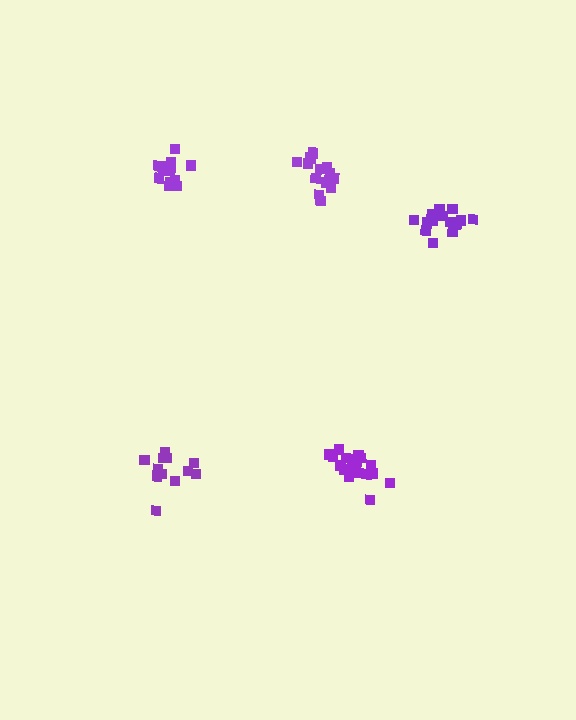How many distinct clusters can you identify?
There are 5 distinct clusters.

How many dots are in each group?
Group 1: 16 dots, Group 2: 19 dots, Group 3: 17 dots, Group 4: 14 dots, Group 5: 14 dots (80 total).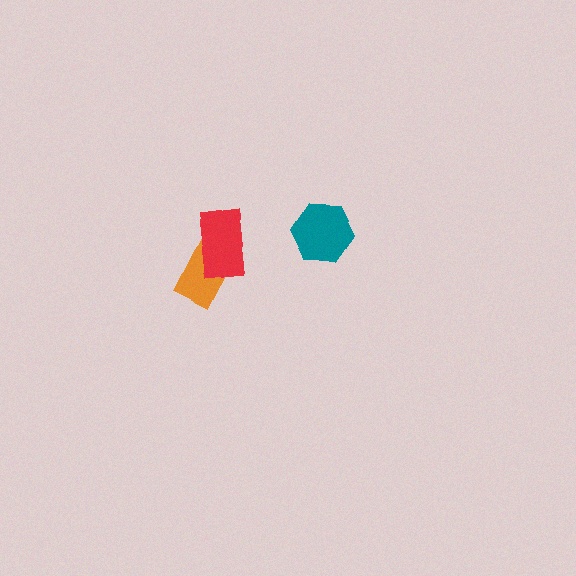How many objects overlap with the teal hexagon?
0 objects overlap with the teal hexagon.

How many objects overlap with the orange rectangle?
1 object overlaps with the orange rectangle.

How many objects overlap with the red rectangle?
1 object overlaps with the red rectangle.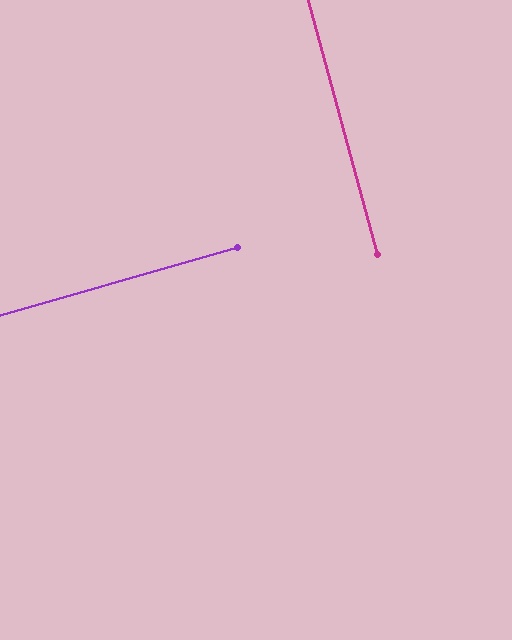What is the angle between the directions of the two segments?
Approximately 89 degrees.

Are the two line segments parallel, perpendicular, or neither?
Perpendicular — they meet at approximately 89°.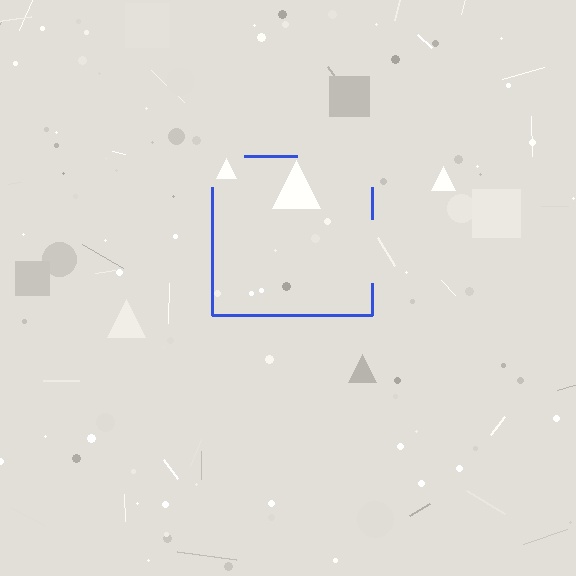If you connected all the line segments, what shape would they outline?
They would outline a square.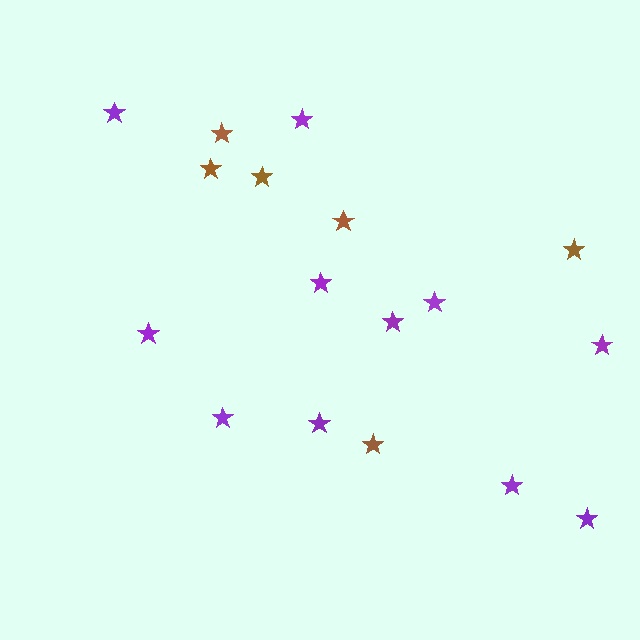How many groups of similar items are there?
There are 2 groups: one group of brown stars (6) and one group of purple stars (11).